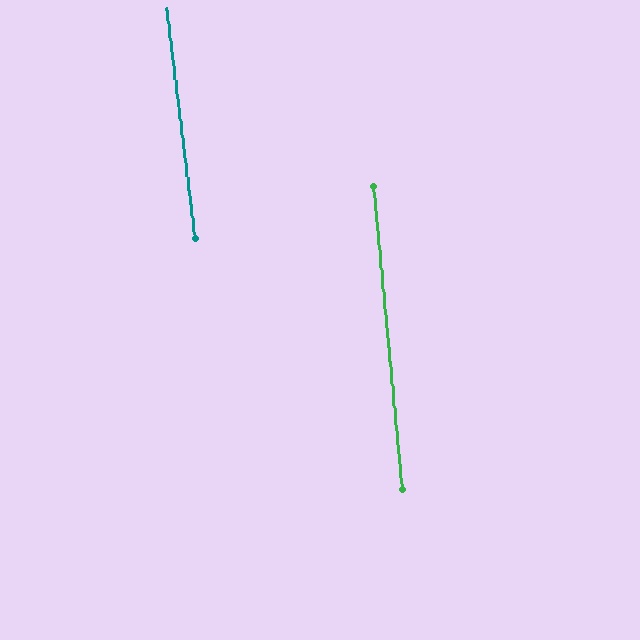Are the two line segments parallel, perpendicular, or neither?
Parallel — their directions differ by only 1.6°.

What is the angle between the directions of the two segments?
Approximately 2 degrees.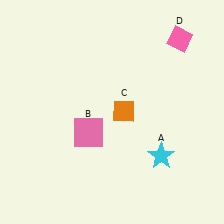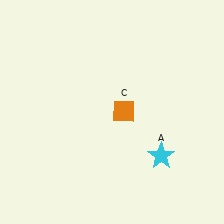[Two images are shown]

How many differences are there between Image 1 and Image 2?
There are 2 differences between the two images.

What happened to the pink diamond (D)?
The pink diamond (D) was removed in Image 2. It was in the top-right area of Image 1.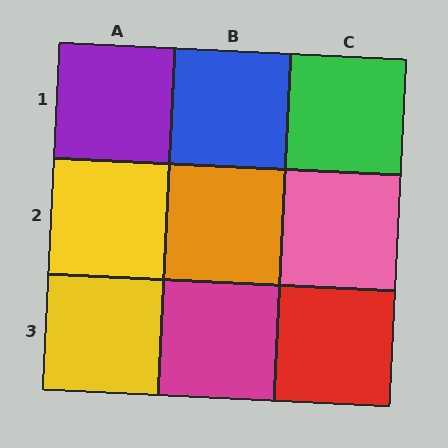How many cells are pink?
1 cell is pink.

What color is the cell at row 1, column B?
Blue.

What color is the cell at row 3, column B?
Magenta.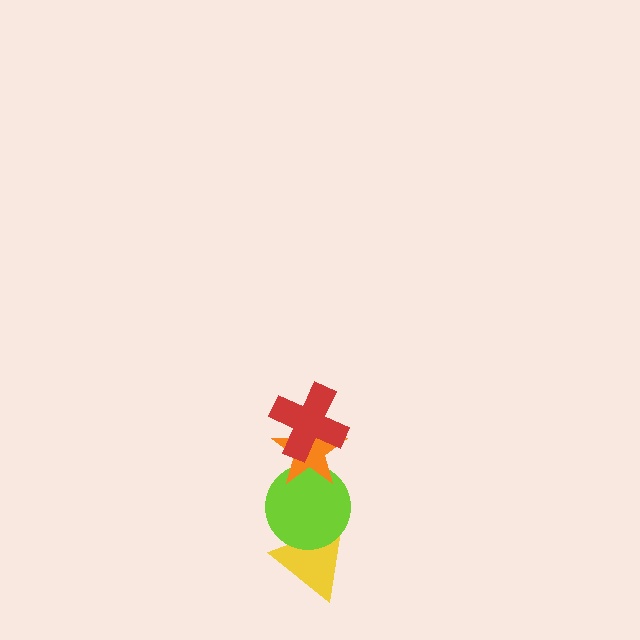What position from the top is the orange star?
The orange star is 2nd from the top.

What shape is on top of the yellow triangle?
The lime circle is on top of the yellow triangle.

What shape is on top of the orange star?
The red cross is on top of the orange star.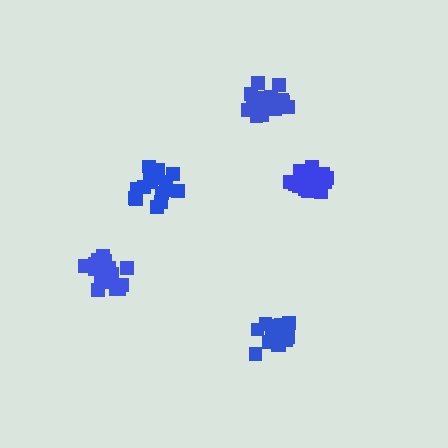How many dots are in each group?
Group 1: 18 dots, Group 2: 19 dots, Group 3: 20 dots, Group 4: 19 dots, Group 5: 17 dots (93 total).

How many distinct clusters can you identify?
There are 5 distinct clusters.